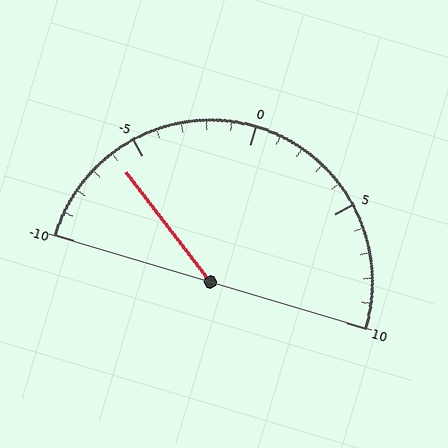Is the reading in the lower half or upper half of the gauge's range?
The reading is in the lower half of the range (-10 to 10).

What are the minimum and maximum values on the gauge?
The gauge ranges from -10 to 10.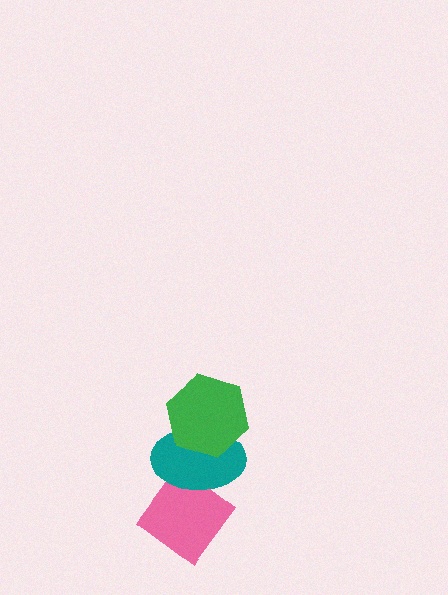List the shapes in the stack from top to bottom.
From top to bottom: the green hexagon, the teal ellipse, the pink diamond.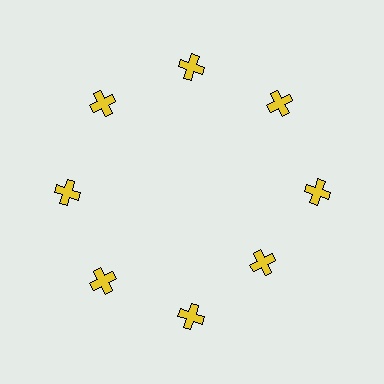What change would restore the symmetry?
The symmetry would be restored by moving it outward, back onto the ring so that all 8 crosses sit at equal angles and equal distance from the center.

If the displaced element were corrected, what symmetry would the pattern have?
It would have 8-fold rotational symmetry — the pattern would map onto itself every 45 degrees.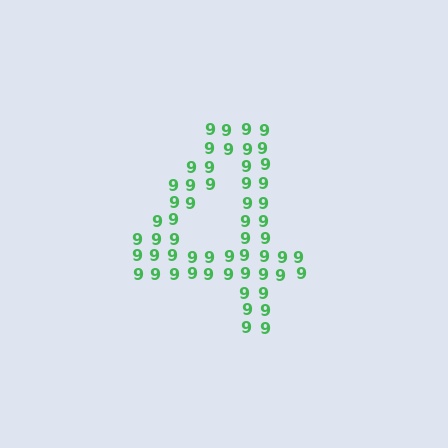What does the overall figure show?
The overall figure shows the digit 4.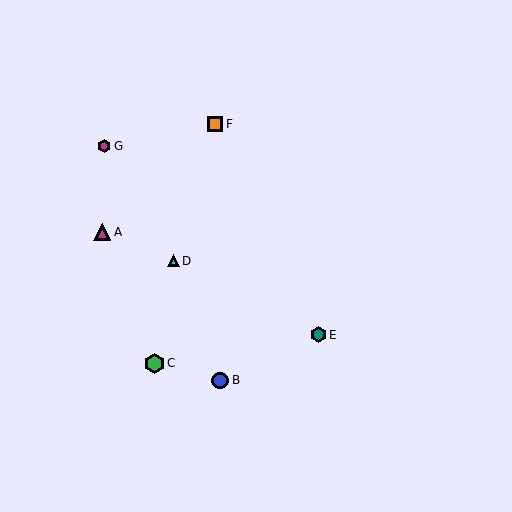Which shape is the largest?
The green hexagon (labeled C) is the largest.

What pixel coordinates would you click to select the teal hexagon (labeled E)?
Click at (318, 335) to select the teal hexagon E.